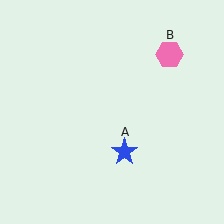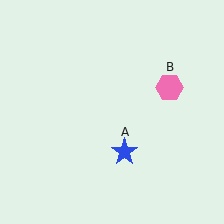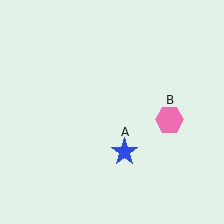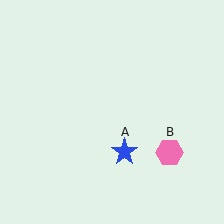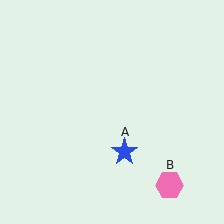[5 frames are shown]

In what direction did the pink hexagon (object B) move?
The pink hexagon (object B) moved down.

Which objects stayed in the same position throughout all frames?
Blue star (object A) remained stationary.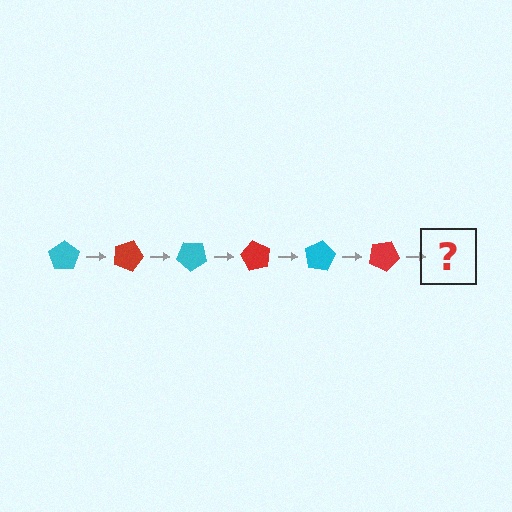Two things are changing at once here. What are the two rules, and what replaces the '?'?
The two rules are that it rotates 20 degrees each step and the color cycles through cyan and red. The '?' should be a cyan pentagon, rotated 120 degrees from the start.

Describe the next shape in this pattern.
It should be a cyan pentagon, rotated 120 degrees from the start.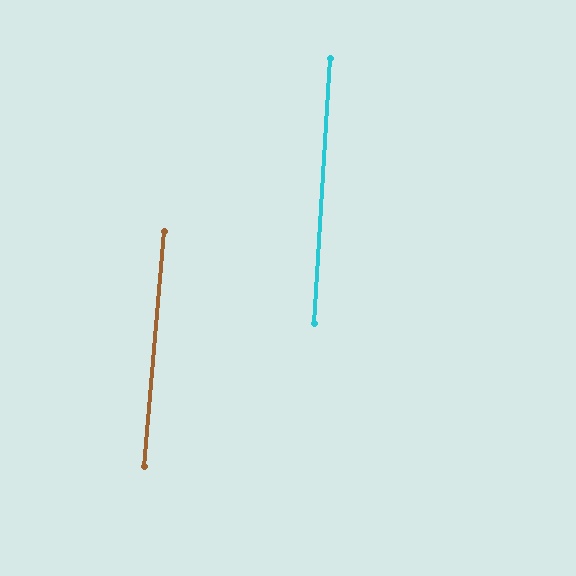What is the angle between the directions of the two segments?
Approximately 1 degree.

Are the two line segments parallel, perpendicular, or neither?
Parallel — their directions differ by only 1.4°.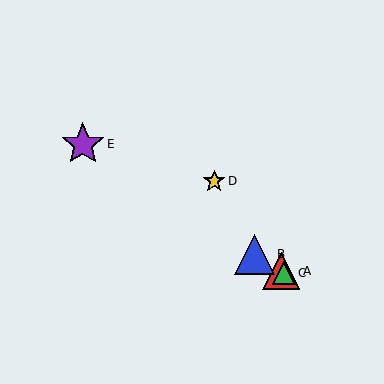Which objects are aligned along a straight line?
Objects A, B, C, E are aligned along a straight line.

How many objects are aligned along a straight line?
4 objects (A, B, C, E) are aligned along a straight line.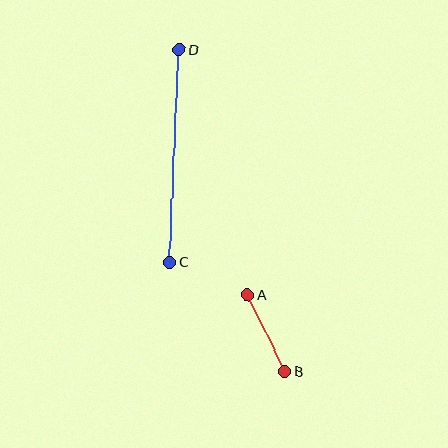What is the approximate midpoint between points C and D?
The midpoint is at approximately (175, 156) pixels.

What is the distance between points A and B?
The distance is approximately 85 pixels.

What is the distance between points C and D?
The distance is approximately 213 pixels.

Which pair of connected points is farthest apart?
Points C and D are farthest apart.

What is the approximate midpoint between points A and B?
The midpoint is at approximately (266, 333) pixels.